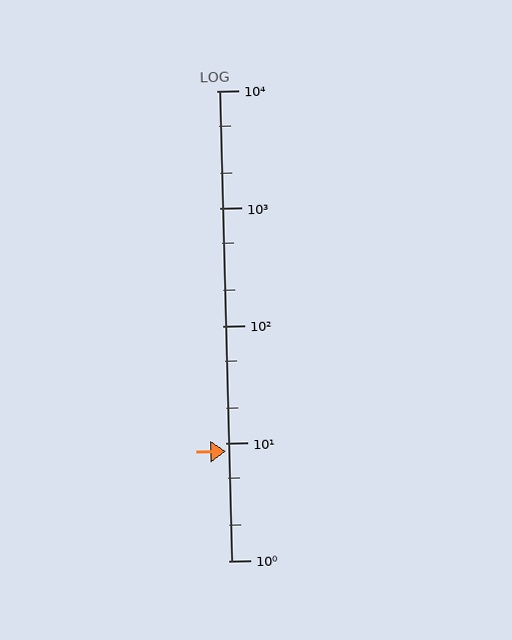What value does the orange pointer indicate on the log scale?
The pointer indicates approximately 8.6.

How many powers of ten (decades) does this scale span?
The scale spans 4 decades, from 1 to 10000.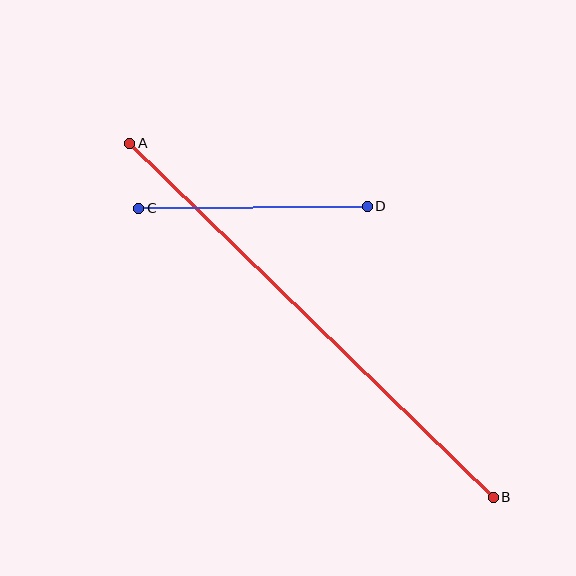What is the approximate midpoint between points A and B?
The midpoint is at approximately (312, 320) pixels.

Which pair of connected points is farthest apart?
Points A and B are farthest apart.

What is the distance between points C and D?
The distance is approximately 228 pixels.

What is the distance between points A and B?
The distance is approximately 507 pixels.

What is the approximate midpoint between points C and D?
The midpoint is at approximately (253, 207) pixels.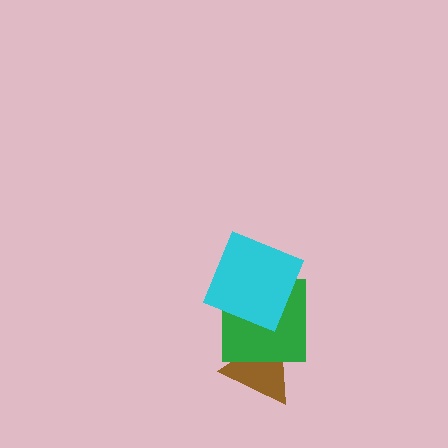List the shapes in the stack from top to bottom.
From top to bottom: the cyan square, the green square, the brown triangle.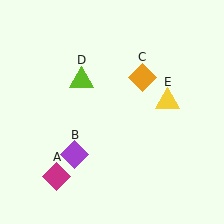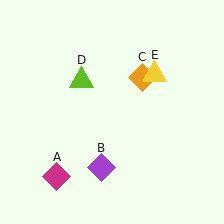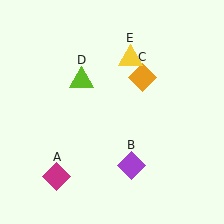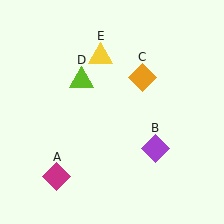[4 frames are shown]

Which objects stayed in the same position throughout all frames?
Magenta diamond (object A) and orange diamond (object C) and lime triangle (object D) remained stationary.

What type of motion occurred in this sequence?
The purple diamond (object B), yellow triangle (object E) rotated counterclockwise around the center of the scene.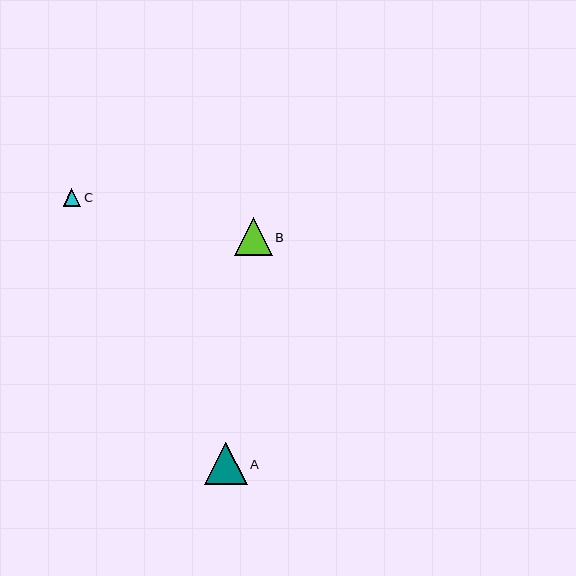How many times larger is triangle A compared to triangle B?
Triangle A is approximately 1.1 times the size of triangle B.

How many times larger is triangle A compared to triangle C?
Triangle A is approximately 2.5 times the size of triangle C.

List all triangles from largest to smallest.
From largest to smallest: A, B, C.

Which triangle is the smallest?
Triangle C is the smallest with a size of approximately 17 pixels.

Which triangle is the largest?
Triangle A is the largest with a size of approximately 43 pixels.